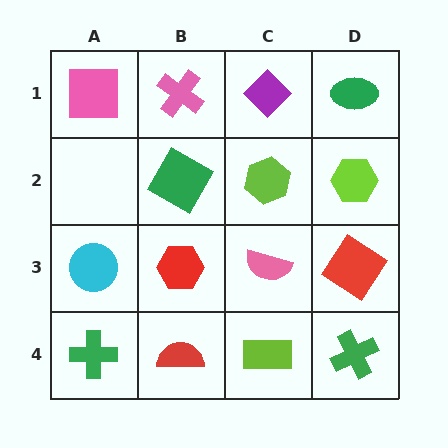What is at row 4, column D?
A green cross.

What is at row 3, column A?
A cyan circle.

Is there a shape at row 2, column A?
No, that cell is empty.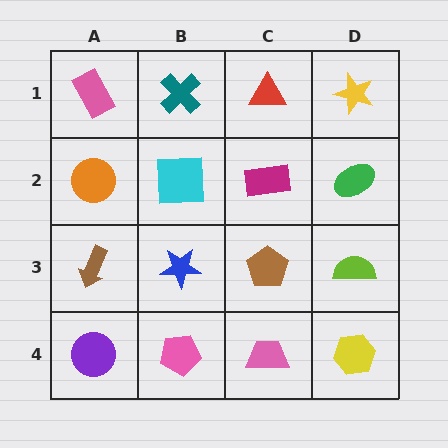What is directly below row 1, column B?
A cyan square.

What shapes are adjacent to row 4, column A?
A brown arrow (row 3, column A), a pink pentagon (row 4, column B).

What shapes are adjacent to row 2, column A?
A pink rectangle (row 1, column A), a brown arrow (row 3, column A), a cyan square (row 2, column B).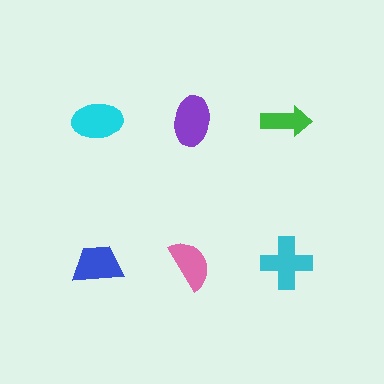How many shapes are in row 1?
3 shapes.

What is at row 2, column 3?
A cyan cross.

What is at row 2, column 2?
A pink semicircle.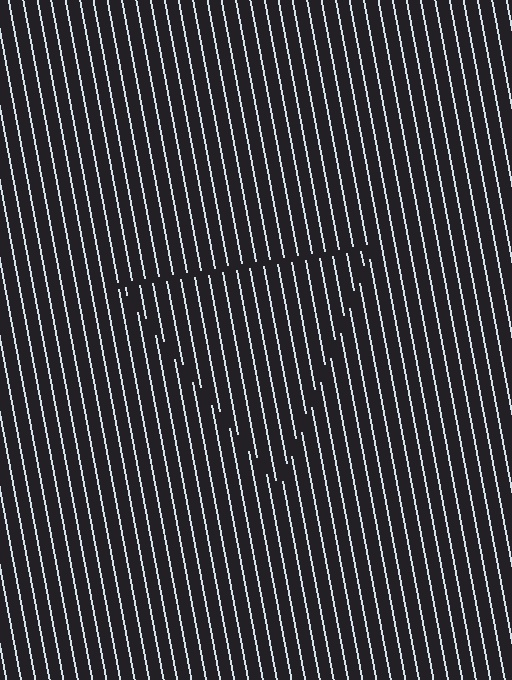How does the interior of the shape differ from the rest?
The interior of the shape contains the same grating, shifted by half a period — the contour is defined by the phase discontinuity where line-ends from the inner and outer gratings abut.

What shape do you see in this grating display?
An illusory triangle. The interior of the shape contains the same grating, shifted by half a period — the contour is defined by the phase discontinuity where line-ends from the inner and outer gratings abut.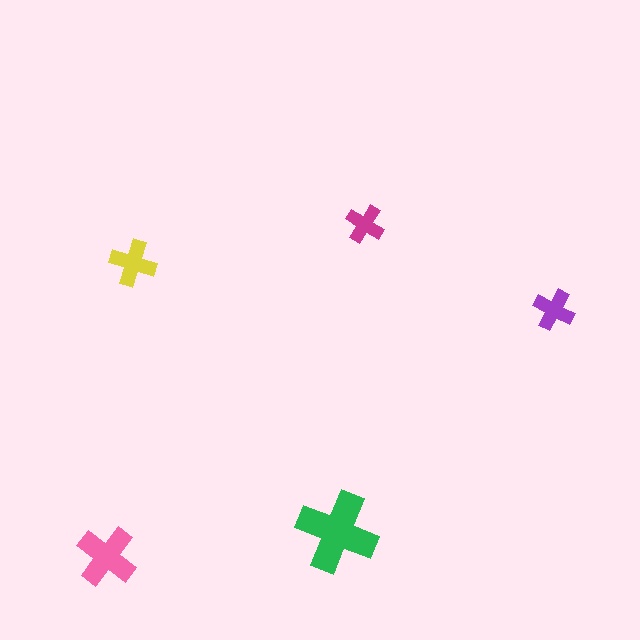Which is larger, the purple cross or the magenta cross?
The purple one.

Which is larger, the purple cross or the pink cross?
The pink one.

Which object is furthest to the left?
The pink cross is leftmost.